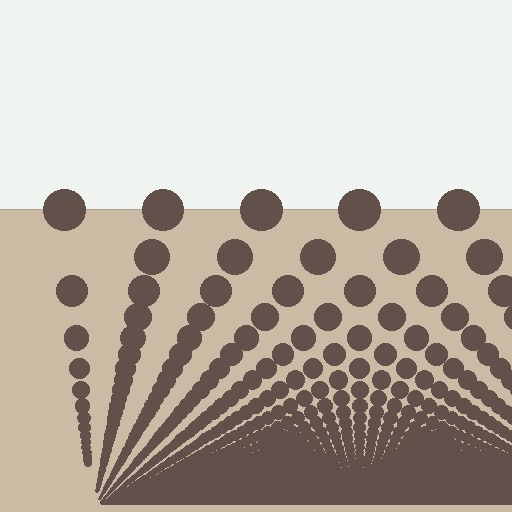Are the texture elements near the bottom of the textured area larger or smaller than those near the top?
Smaller. The gradient is inverted — elements near the bottom are smaller and denser.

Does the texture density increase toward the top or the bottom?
Density increases toward the bottom.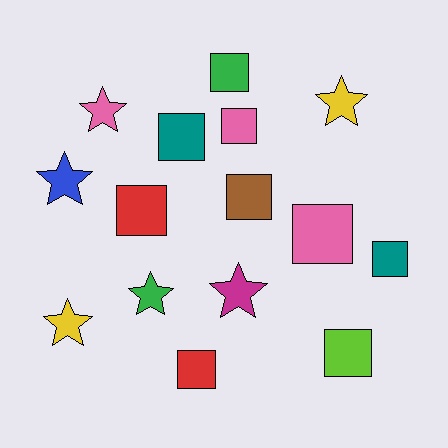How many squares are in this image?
There are 9 squares.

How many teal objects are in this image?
There are 2 teal objects.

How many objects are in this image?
There are 15 objects.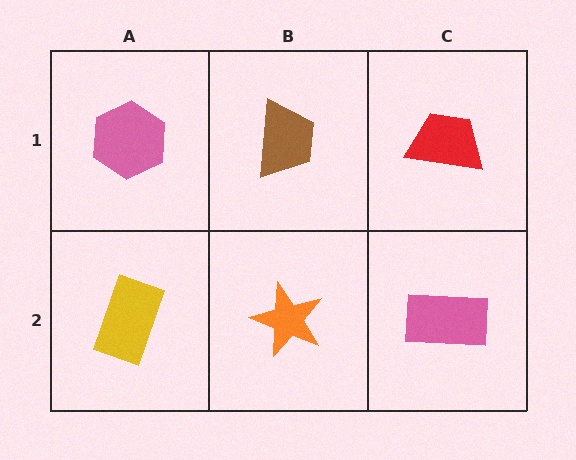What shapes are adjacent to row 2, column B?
A brown trapezoid (row 1, column B), a yellow rectangle (row 2, column A), a pink rectangle (row 2, column C).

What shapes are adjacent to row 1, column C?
A pink rectangle (row 2, column C), a brown trapezoid (row 1, column B).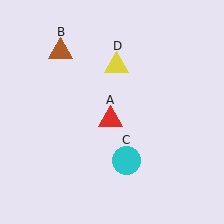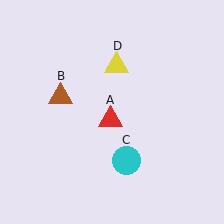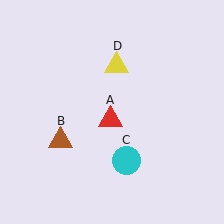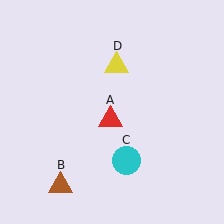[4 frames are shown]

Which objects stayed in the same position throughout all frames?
Red triangle (object A) and cyan circle (object C) and yellow triangle (object D) remained stationary.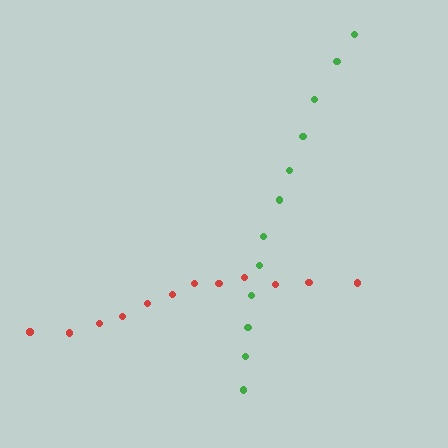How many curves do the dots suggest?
There are 2 distinct paths.